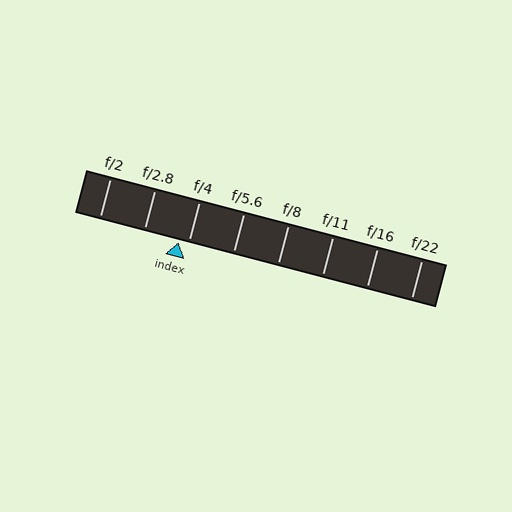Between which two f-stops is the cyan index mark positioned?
The index mark is between f/2.8 and f/4.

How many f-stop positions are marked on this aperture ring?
There are 8 f-stop positions marked.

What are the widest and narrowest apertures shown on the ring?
The widest aperture shown is f/2 and the narrowest is f/22.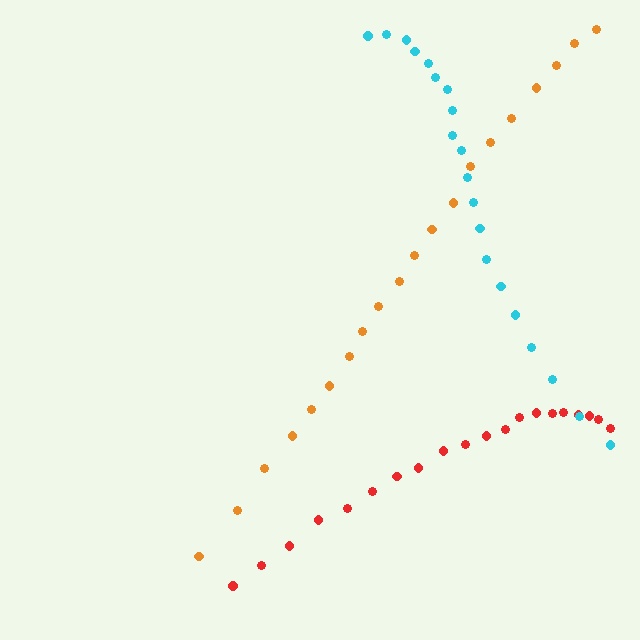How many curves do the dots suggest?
There are 3 distinct paths.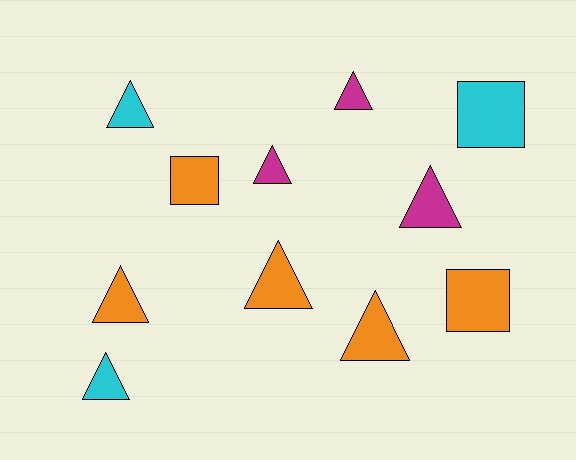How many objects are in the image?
There are 11 objects.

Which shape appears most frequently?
Triangle, with 8 objects.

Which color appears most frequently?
Orange, with 5 objects.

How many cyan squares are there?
There is 1 cyan square.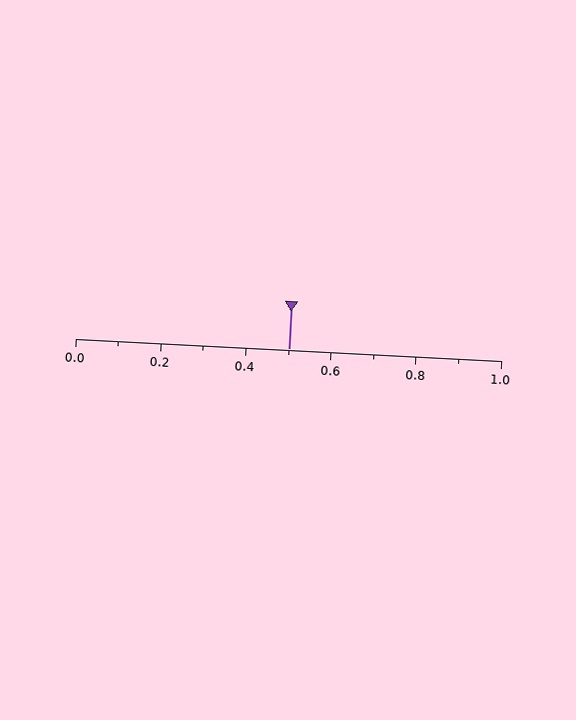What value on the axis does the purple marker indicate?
The marker indicates approximately 0.5.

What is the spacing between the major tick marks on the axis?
The major ticks are spaced 0.2 apart.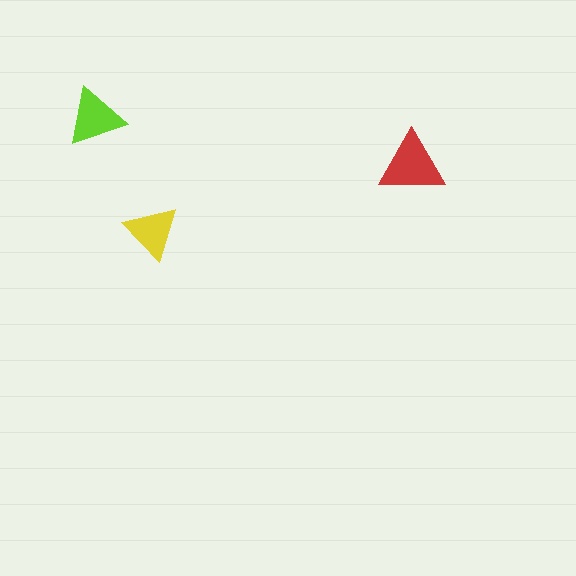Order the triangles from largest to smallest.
the red one, the lime one, the yellow one.